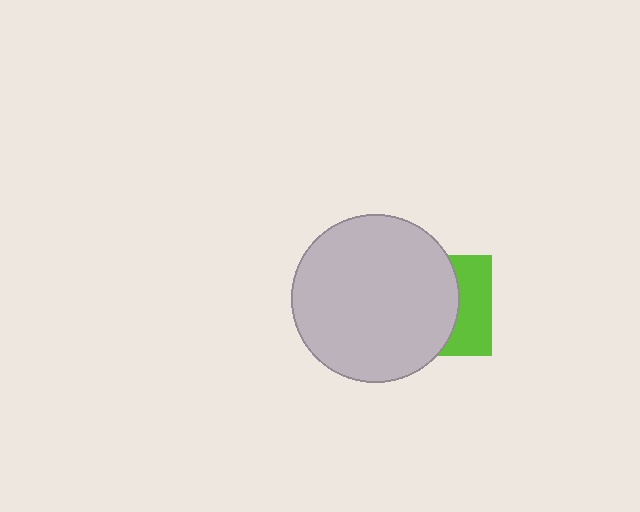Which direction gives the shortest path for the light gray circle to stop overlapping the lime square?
Moving left gives the shortest separation.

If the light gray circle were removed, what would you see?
You would see the complete lime square.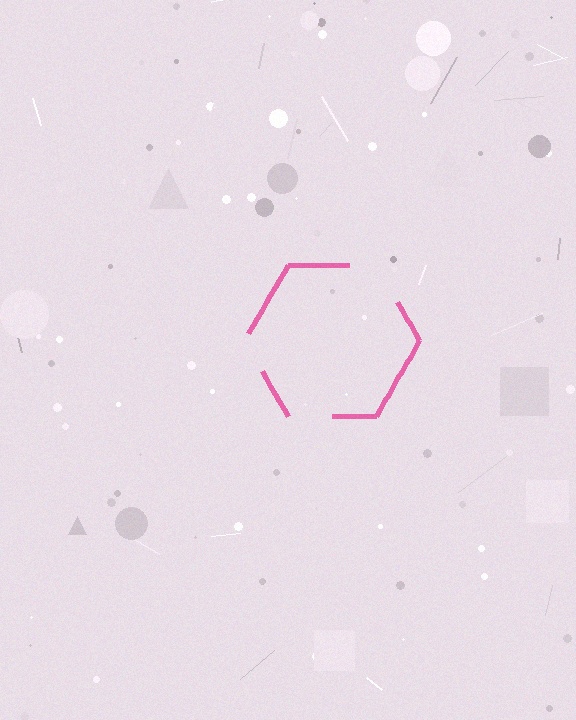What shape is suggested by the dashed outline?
The dashed outline suggests a hexagon.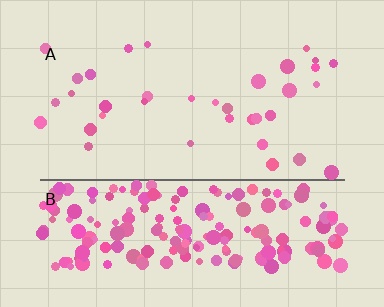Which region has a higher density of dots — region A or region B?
B (the bottom).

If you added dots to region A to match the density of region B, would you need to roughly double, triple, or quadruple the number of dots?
Approximately quadruple.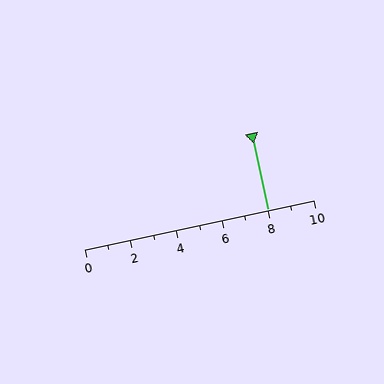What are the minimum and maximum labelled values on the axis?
The axis runs from 0 to 10.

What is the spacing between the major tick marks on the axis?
The major ticks are spaced 2 apart.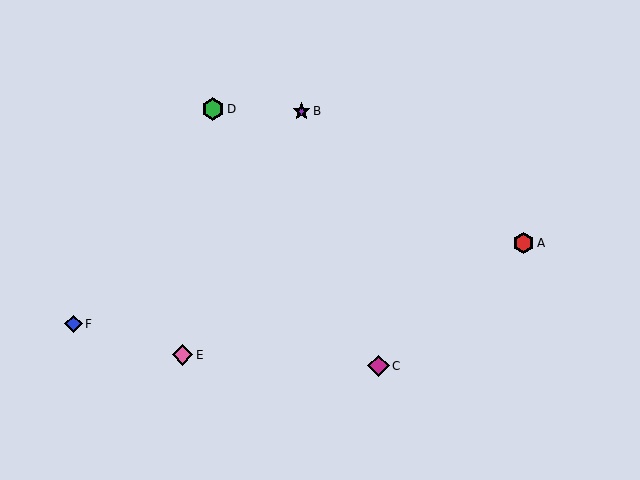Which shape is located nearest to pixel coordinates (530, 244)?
The red hexagon (labeled A) at (524, 243) is nearest to that location.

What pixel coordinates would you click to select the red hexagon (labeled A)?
Click at (524, 243) to select the red hexagon A.